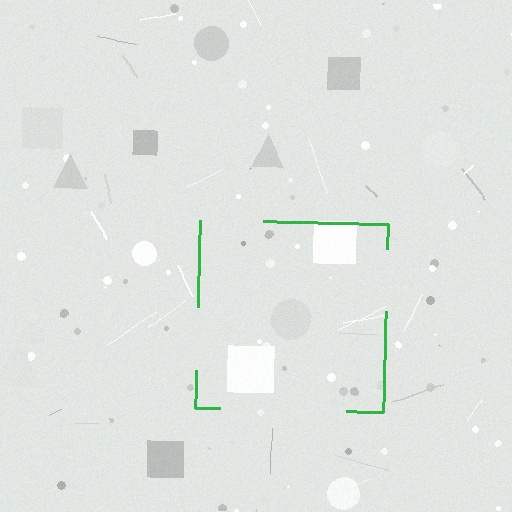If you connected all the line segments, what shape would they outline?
They would outline a square.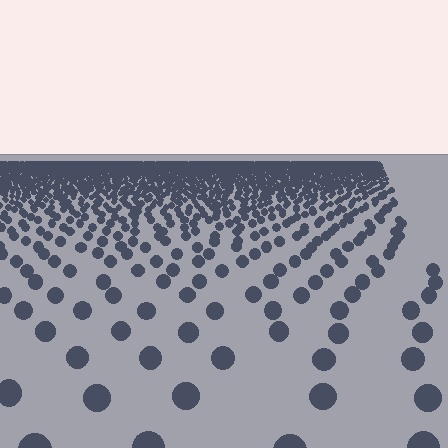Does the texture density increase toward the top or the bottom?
Density increases toward the top.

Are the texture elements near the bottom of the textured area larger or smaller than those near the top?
Larger. Near the bottom, elements are closer to the viewer and appear at a bigger on-screen size.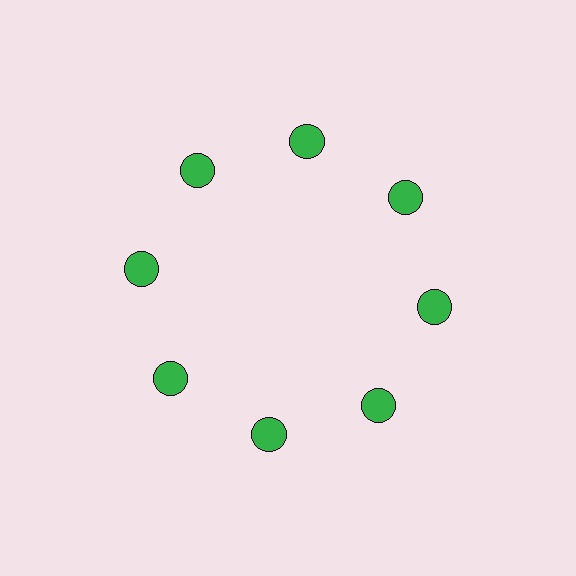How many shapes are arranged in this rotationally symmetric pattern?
There are 8 shapes, arranged in 8 groups of 1.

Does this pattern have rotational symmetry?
Yes, this pattern has 8-fold rotational symmetry. It looks the same after rotating 45 degrees around the center.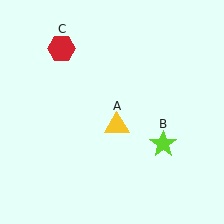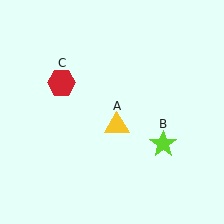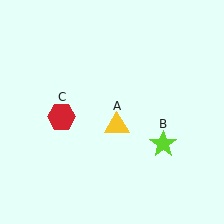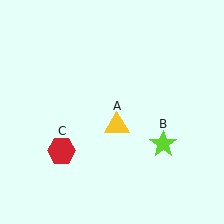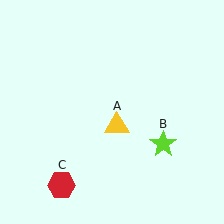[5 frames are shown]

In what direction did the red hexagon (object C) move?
The red hexagon (object C) moved down.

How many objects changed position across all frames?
1 object changed position: red hexagon (object C).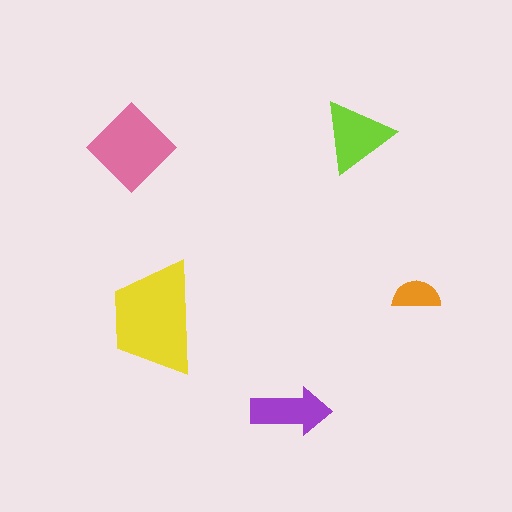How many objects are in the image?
There are 5 objects in the image.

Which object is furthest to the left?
The pink diamond is leftmost.